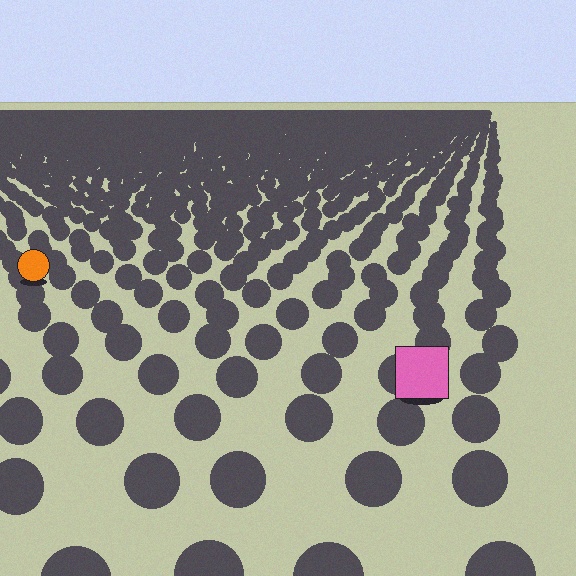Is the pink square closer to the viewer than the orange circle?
Yes. The pink square is closer — you can tell from the texture gradient: the ground texture is coarser near it.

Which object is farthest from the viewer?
The orange circle is farthest from the viewer. It appears smaller and the ground texture around it is denser.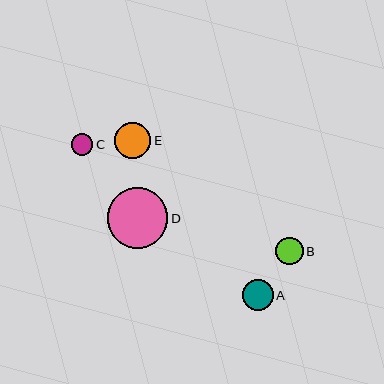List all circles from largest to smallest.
From largest to smallest: D, E, A, B, C.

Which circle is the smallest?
Circle C is the smallest with a size of approximately 22 pixels.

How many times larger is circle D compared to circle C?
Circle D is approximately 2.8 times the size of circle C.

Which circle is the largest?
Circle D is the largest with a size of approximately 61 pixels.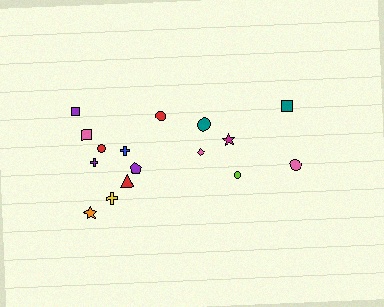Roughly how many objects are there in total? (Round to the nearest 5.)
Roughly 15 objects in total.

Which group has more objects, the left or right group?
The left group.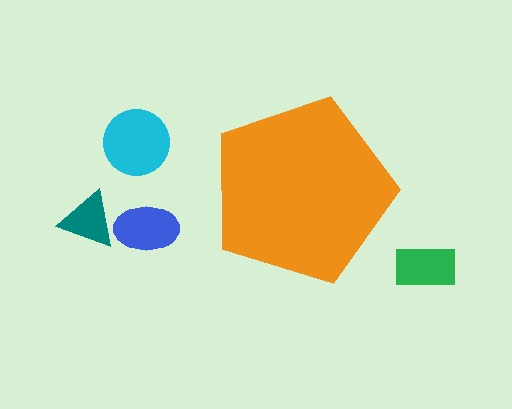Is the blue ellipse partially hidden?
No, the blue ellipse is fully visible.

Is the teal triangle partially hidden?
No, the teal triangle is fully visible.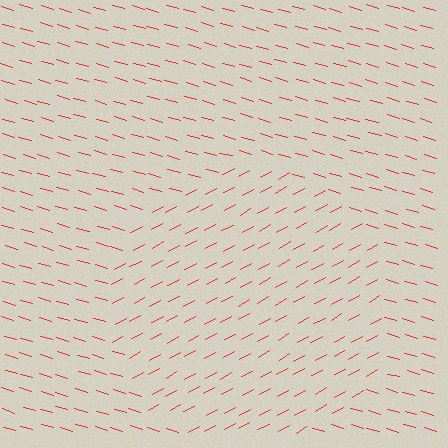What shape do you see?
I see a circle.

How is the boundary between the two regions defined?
The boundary is defined purely by a change in line orientation (approximately 45 degrees difference). All lines are the same color and thickness.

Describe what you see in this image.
The image is filled with small red line segments. A circle region in the image has lines oriented differently from the surrounding lines, creating a visible texture boundary.